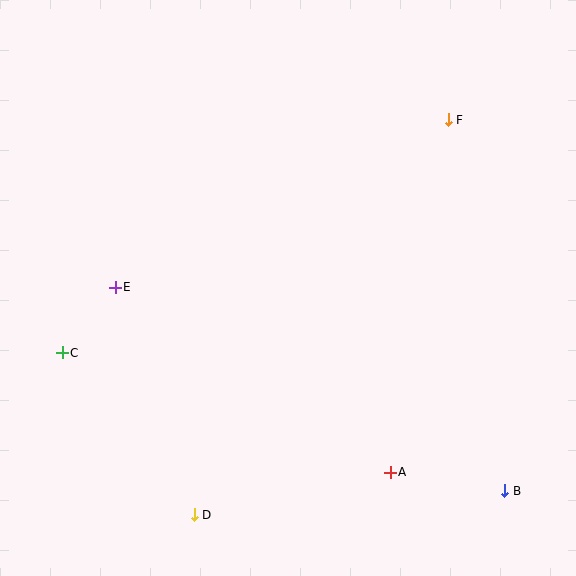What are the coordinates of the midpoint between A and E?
The midpoint between A and E is at (253, 380).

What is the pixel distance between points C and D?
The distance between C and D is 209 pixels.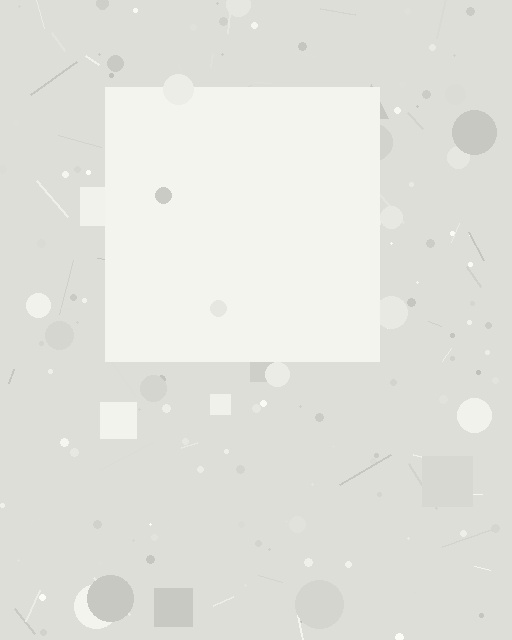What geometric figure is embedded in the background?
A square is embedded in the background.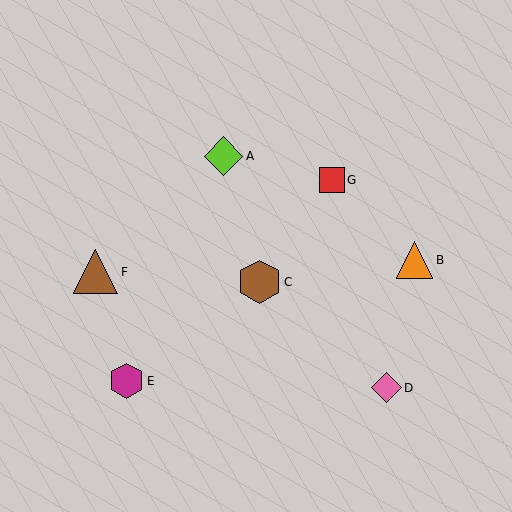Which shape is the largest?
The brown triangle (labeled F) is the largest.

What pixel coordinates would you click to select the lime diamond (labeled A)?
Click at (224, 156) to select the lime diamond A.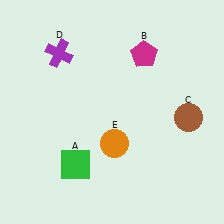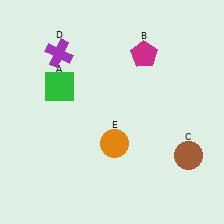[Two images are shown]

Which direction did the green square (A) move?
The green square (A) moved up.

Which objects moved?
The objects that moved are: the green square (A), the brown circle (C).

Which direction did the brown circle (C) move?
The brown circle (C) moved down.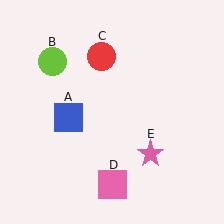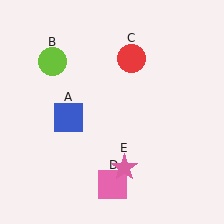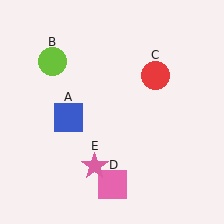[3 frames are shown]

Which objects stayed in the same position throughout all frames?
Blue square (object A) and lime circle (object B) and pink square (object D) remained stationary.